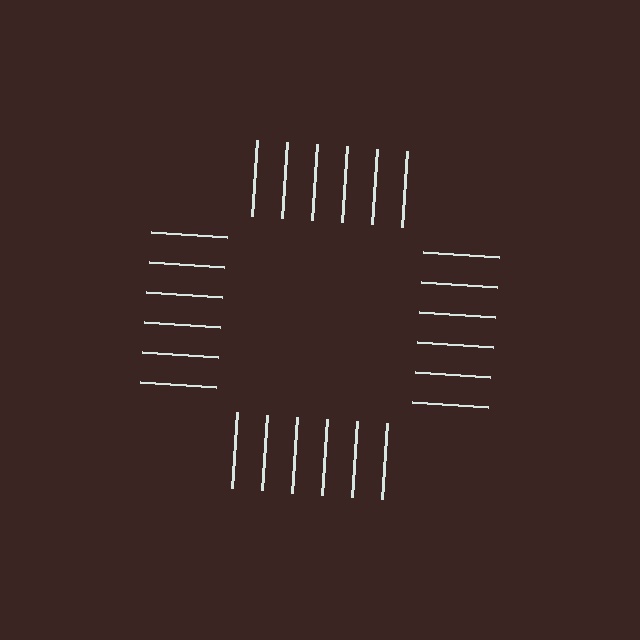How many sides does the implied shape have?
4 sides — the line-ends trace a square.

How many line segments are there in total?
24 — 6 along each of the 4 edges.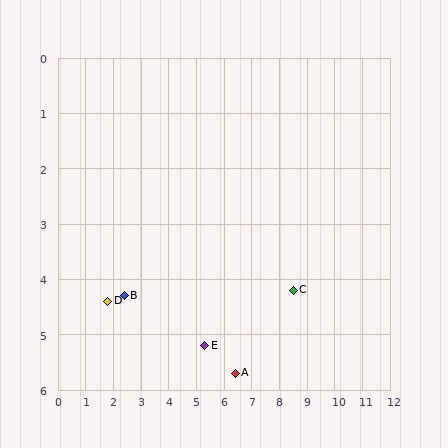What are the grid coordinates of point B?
Point B is at approximately (2.4, 4.3).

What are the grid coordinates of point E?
Point E is at approximately (5.3, 5.2).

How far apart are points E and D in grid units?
Points E and D are about 3.6 grid units apart.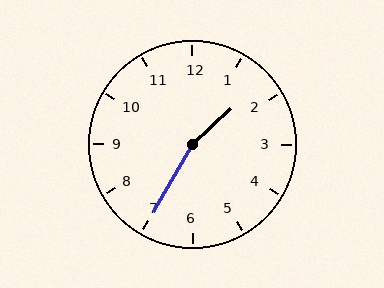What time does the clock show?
1:35.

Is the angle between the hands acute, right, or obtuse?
It is obtuse.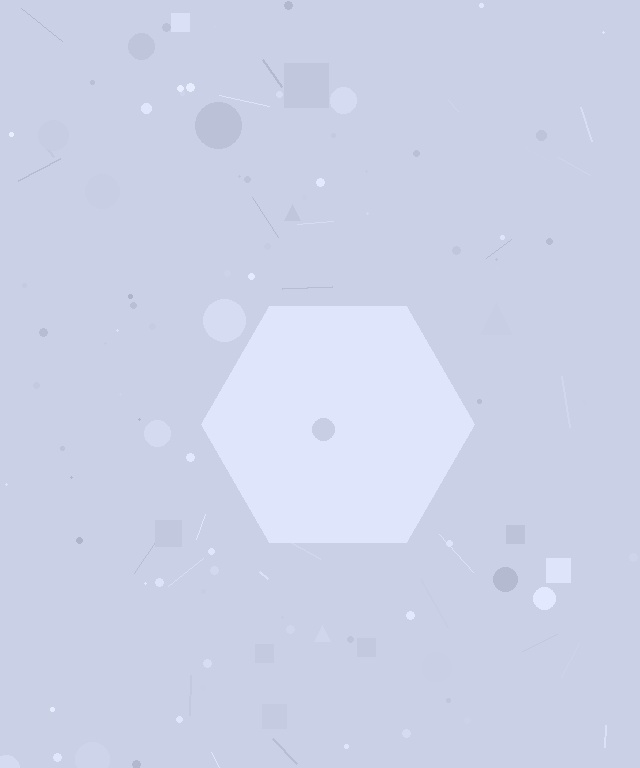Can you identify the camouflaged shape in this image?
The camouflaged shape is a hexagon.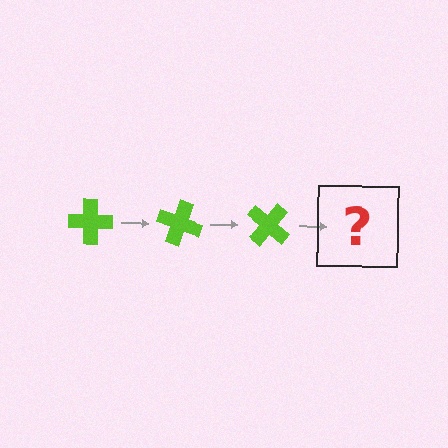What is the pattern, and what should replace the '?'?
The pattern is that the cross rotates 20 degrees each step. The '?' should be a lime cross rotated 60 degrees.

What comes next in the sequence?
The next element should be a lime cross rotated 60 degrees.